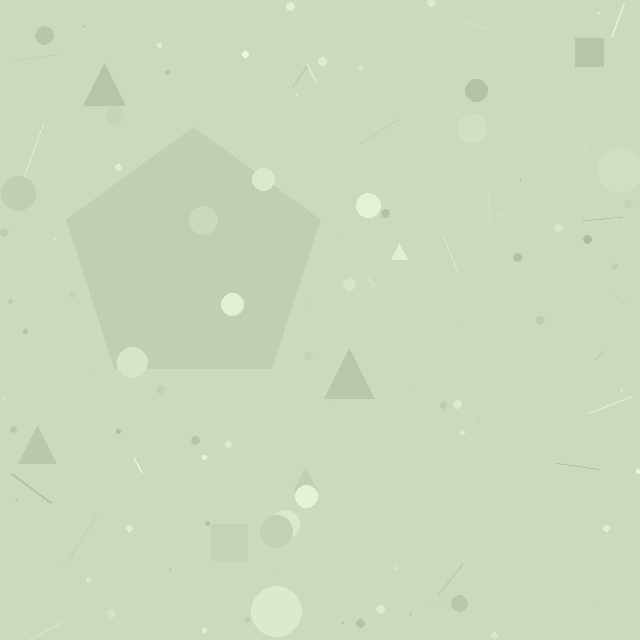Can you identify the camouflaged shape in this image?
The camouflaged shape is a pentagon.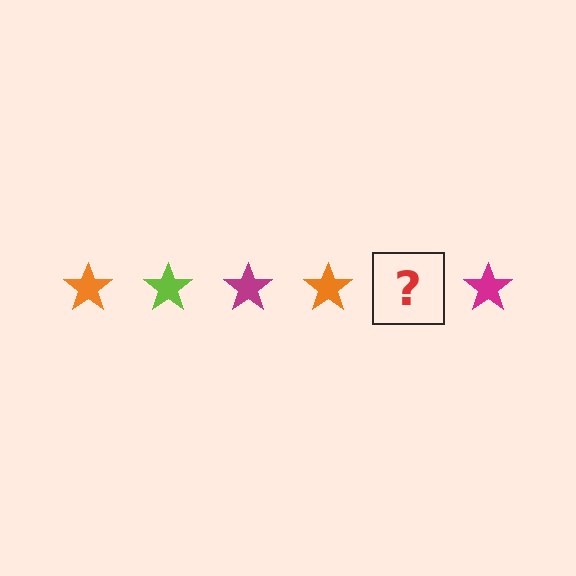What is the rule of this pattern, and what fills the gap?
The rule is that the pattern cycles through orange, lime, magenta stars. The gap should be filled with a lime star.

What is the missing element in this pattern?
The missing element is a lime star.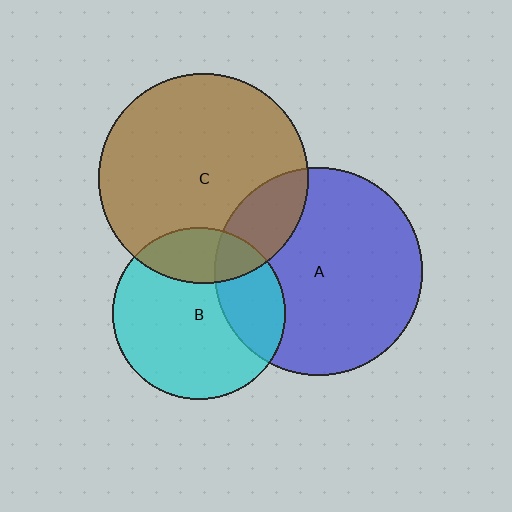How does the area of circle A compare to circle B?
Approximately 1.5 times.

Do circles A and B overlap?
Yes.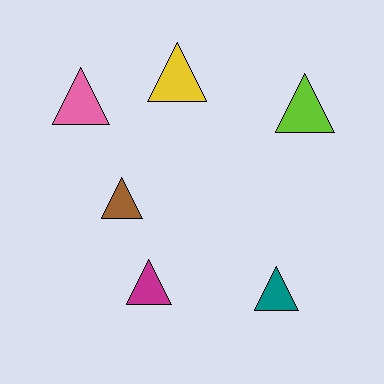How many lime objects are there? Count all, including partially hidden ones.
There is 1 lime object.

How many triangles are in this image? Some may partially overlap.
There are 6 triangles.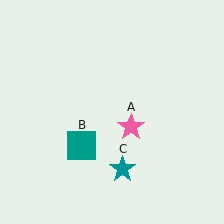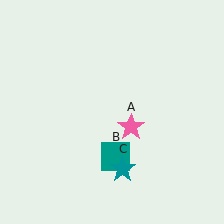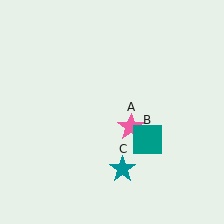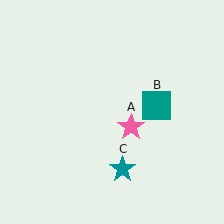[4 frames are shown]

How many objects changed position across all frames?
1 object changed position: teal square (object B).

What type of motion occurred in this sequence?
The teal square (object B) rotated counterclockwise around the center of the scene.